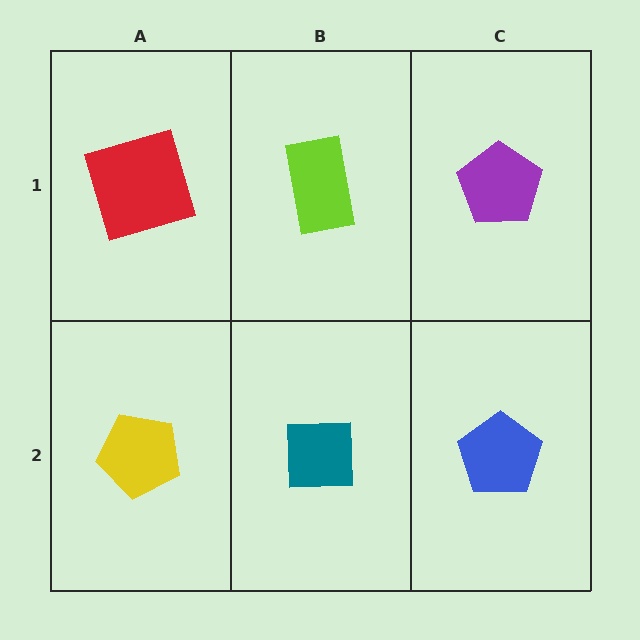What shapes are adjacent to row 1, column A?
A yellow pentagon (row 2, column A), a lime rectangle (row 1, column B).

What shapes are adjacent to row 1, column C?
A blue pentagon (row 2, column C), a lime rectangle (row 1, column B).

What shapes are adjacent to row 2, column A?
A red square (row 1, column A), a teal square (row 2, column B).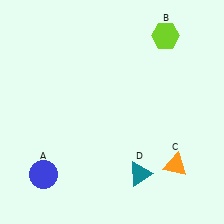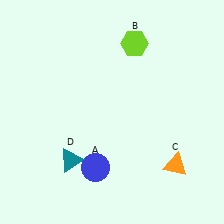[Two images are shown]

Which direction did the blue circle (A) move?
The blue circle (A) moved right.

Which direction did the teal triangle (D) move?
The teal triangle (D) moved left.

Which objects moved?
The objects that moved are: the blue circle (A), the lime hexagon (B), the teal triangle (D).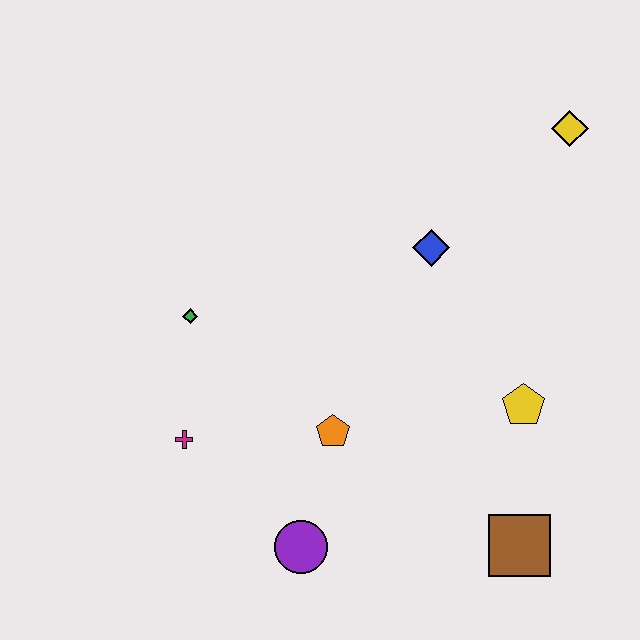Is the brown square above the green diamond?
No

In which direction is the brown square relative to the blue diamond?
The brown square is below the blue diamond.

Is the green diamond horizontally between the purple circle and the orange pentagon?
No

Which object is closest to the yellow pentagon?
The brown square is closest to the yellow pentagon.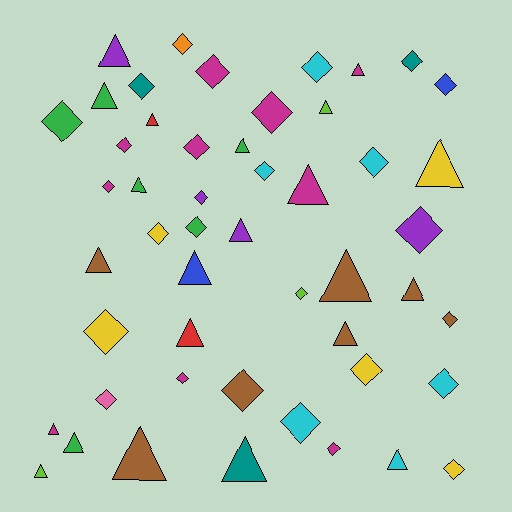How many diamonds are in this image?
There are 28 diamonds.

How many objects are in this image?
There are 50 objects.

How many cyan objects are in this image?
There are 6 cyan objects.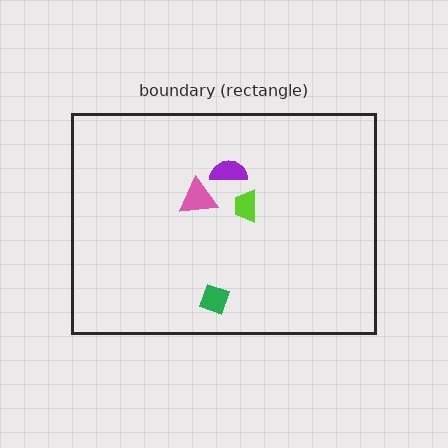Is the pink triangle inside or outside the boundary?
Inside.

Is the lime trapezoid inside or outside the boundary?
Inside.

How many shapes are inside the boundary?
4 inside, 0 outside.